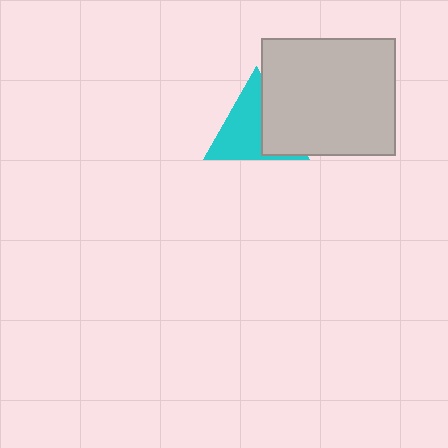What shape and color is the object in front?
The object in front is a light gray rectangle.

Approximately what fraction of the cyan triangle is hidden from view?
Roughly 37% of the cyan triangle is hidden behind the light gray rectangle.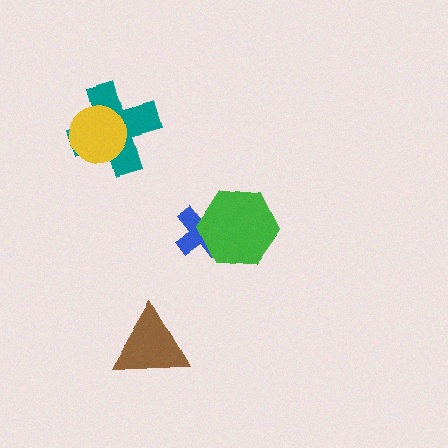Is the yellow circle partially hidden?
No, no other shape covers it.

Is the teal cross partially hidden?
Yes, it is partially covered by another shape.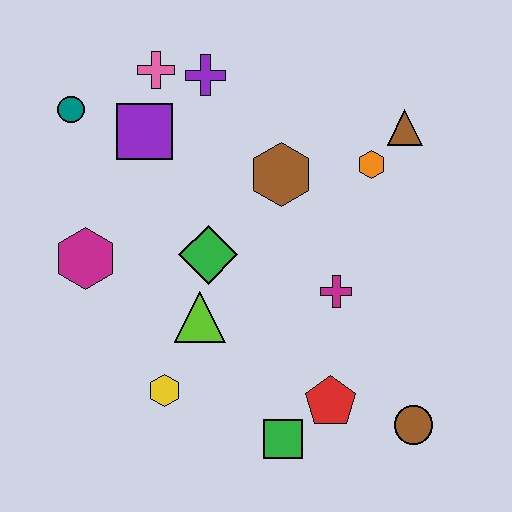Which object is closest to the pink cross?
The purple cross is closest to the pink cross.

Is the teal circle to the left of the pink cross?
Yes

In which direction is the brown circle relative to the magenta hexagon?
The brown circle is to the right of the magenta hexagon.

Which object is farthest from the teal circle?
The brown circle is farthest from the teal circle.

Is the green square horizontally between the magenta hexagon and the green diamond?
No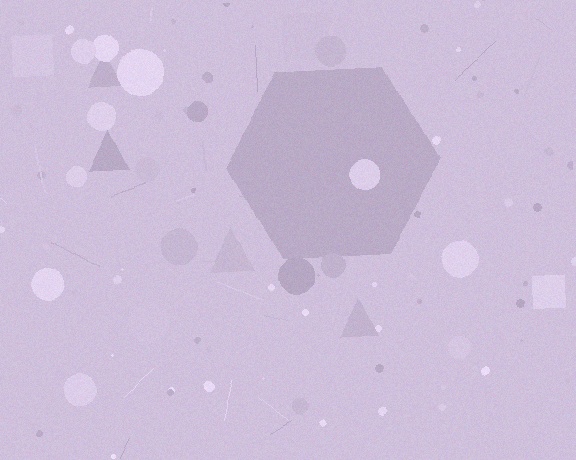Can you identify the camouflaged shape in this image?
The camouflaged shape is a hexagon.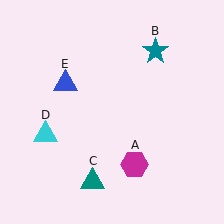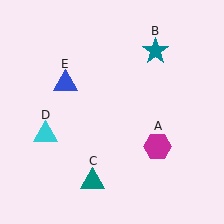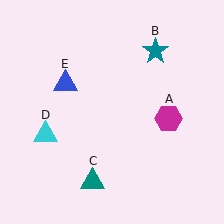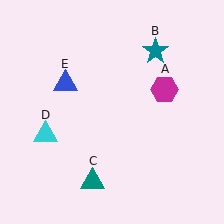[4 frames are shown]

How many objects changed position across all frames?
1 object changed position: magenta hexagon (object A).